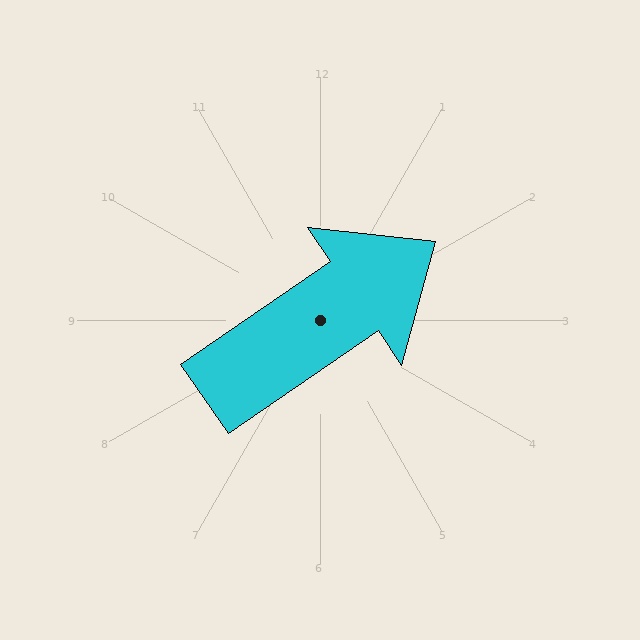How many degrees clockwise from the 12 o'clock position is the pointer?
Approximately 56 degrees.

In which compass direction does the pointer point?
Northeast.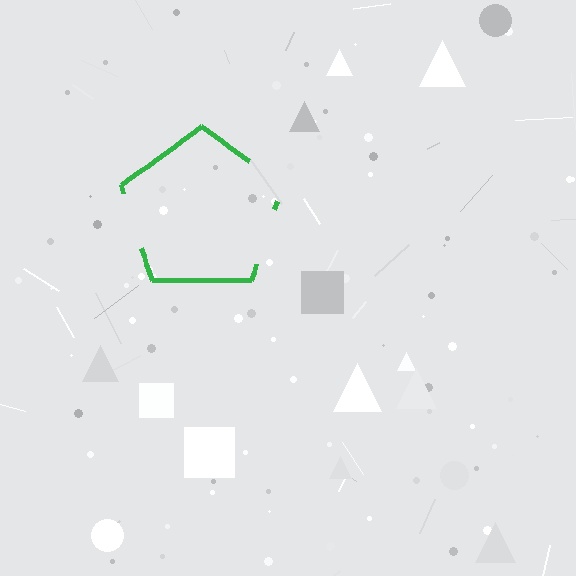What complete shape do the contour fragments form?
The contour fragments form a pentagon.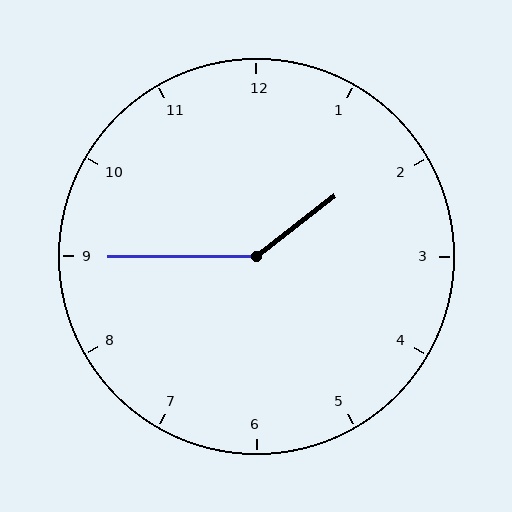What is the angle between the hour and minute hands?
Approximately 142 degrees.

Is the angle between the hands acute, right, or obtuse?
It is obtuse.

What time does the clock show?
1:45.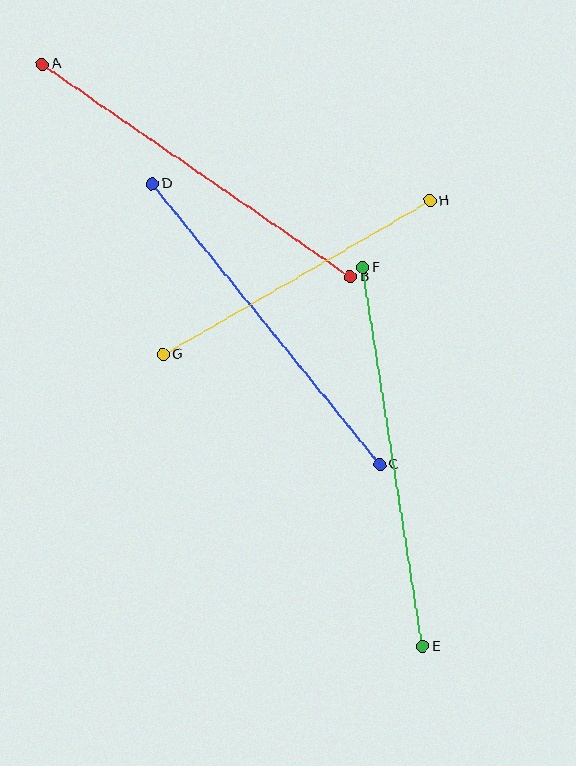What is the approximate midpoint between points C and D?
The midpoint is at approximately (266, 324) pixels.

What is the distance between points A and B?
The distance is approximately 374 pixels.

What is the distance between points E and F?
The distance is approximately 383 pixels.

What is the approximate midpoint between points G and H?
The midpoint is at approximately (296, 278) pixels.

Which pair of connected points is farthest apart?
Points E and F are farthest apart.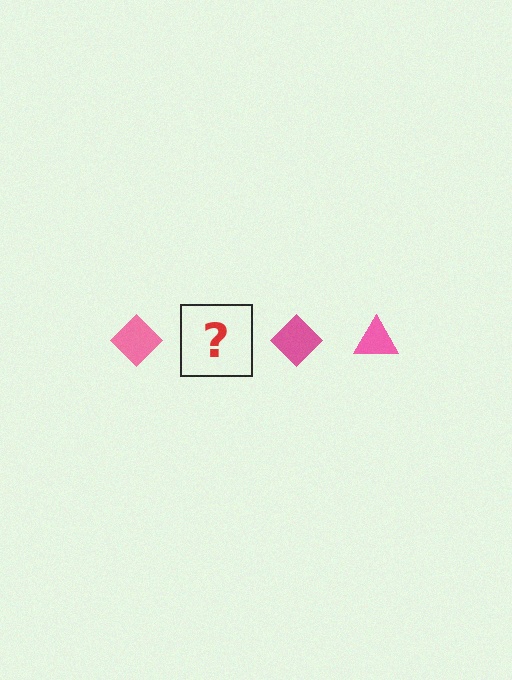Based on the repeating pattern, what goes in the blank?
The blank should be a pink triangle.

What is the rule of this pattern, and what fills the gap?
The rule is that the pattern cycles through diamond, triangle shapes in pink. The gap should be filled with a pink triangle.